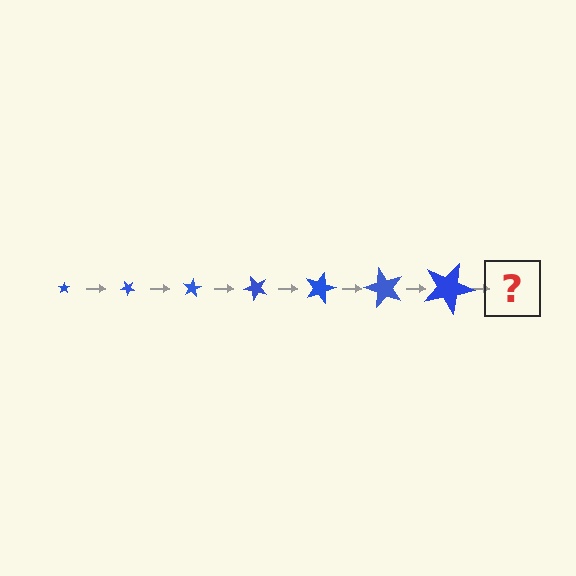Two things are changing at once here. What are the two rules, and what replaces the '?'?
The two rules are that the star grows larger each step and it rotates 40 degrees each step. The '?' should be a star, larger than the previous one and rotated 280 degrees from the start.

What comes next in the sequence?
The next element should be a star, larger than the previous one and rotated 280 degrees from the start.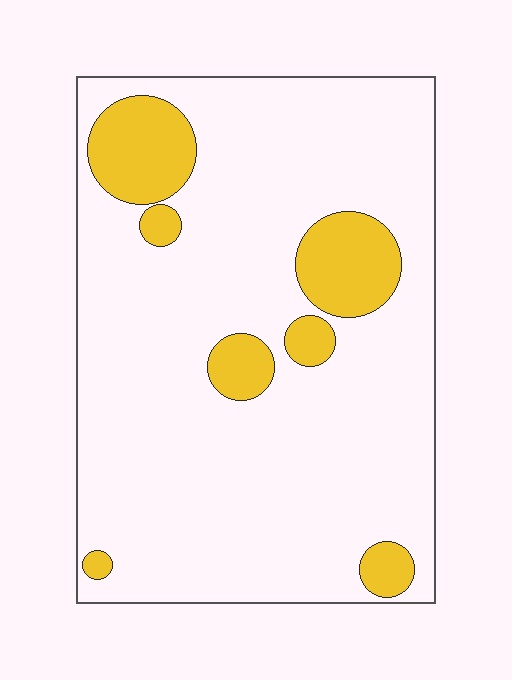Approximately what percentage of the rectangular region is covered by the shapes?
Approximately 15%.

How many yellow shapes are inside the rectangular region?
7.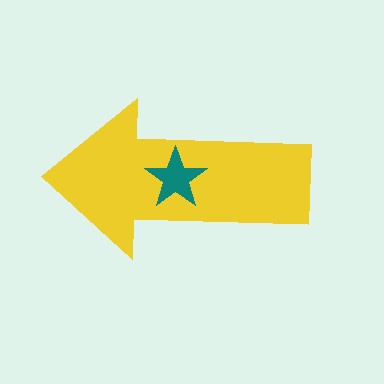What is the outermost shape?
The yellow arrow.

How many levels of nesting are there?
2.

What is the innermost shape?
The teal star.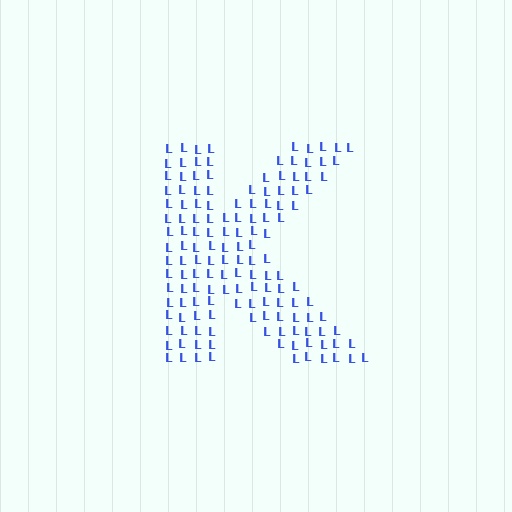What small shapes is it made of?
It is made of small letter L's.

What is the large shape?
The large shape is the letter K.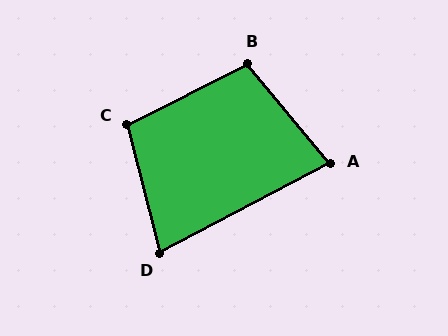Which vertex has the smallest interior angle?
D, at approximately 77 degrees.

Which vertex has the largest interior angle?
B, at approximately 103 degrees.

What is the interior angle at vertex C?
Approximately 102 degrees (obtuse).